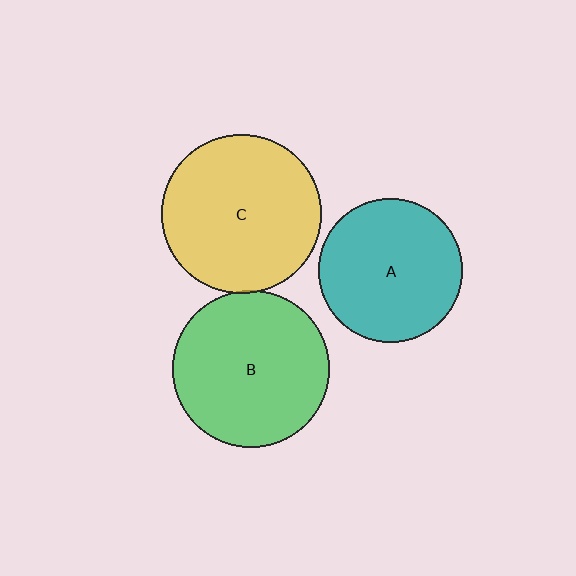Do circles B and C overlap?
Yes.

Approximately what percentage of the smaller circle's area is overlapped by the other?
Approximately 5%.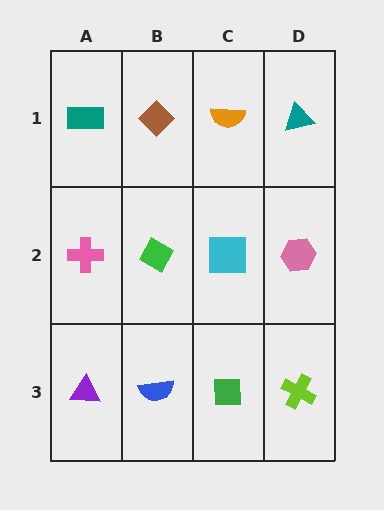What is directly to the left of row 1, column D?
An orange semicircle.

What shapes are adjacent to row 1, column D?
A pink hexagon (row 2, column D), an orange semicircle (row 1, column C).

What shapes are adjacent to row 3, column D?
A pink hexagon (row 2, column D), a green square (row 3, column C).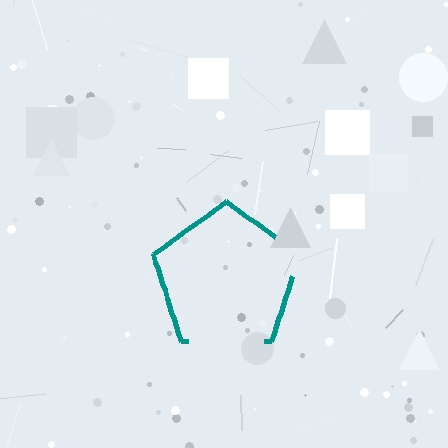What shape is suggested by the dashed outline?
The dashed outline suggests a pentagon.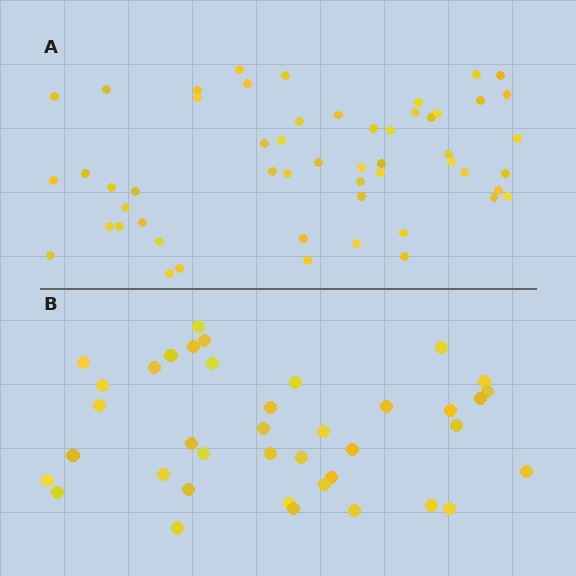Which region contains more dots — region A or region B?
Region A (the top region) has more dots.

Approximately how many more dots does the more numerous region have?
Region A has approximately 15 more dots than region B.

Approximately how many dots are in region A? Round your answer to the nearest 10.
About 50 dots. (The exact count is 54, which rounds to 50.)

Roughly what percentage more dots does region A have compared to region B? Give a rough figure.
About 40% more.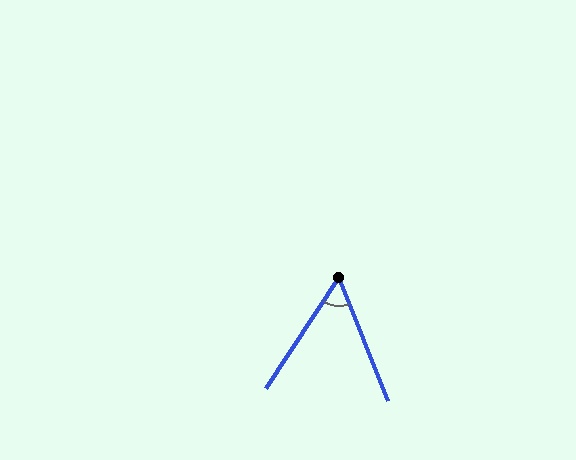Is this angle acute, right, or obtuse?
It is acute.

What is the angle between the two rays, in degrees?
Approximately 55 degrees.